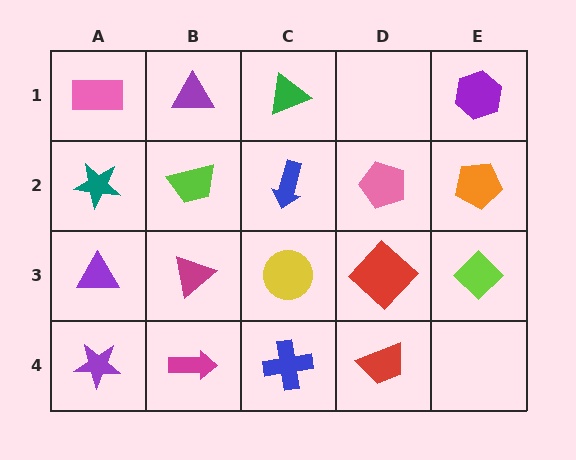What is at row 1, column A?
A pink rectangle.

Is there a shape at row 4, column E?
No, that cell is empty.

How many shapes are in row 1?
4 shapes.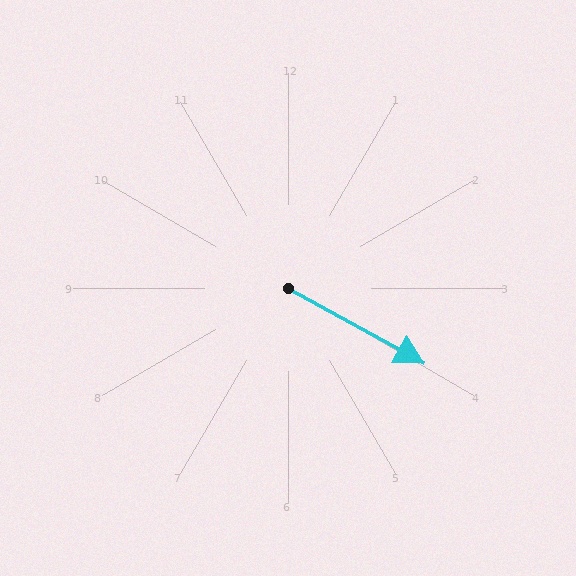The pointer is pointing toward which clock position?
Roughly 4 o'clock.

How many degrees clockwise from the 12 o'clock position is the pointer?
Approximately 119 degrees.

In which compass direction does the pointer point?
Southeast.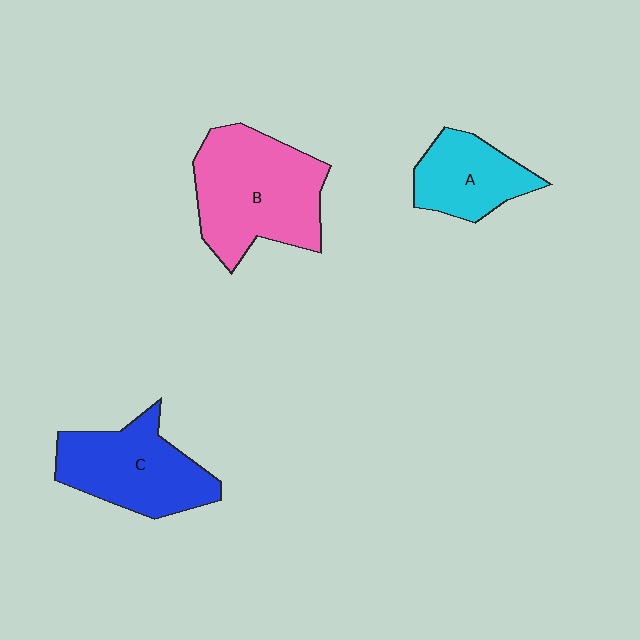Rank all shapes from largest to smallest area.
From largest to smallest: B (pink), C (blue), A (cyan).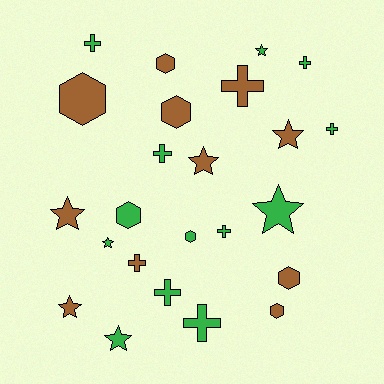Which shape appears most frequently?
Cross, with 9 objects.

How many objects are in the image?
There are 24 objects.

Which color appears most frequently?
Green, with 13 objects.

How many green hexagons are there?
There are 2 green hexagons.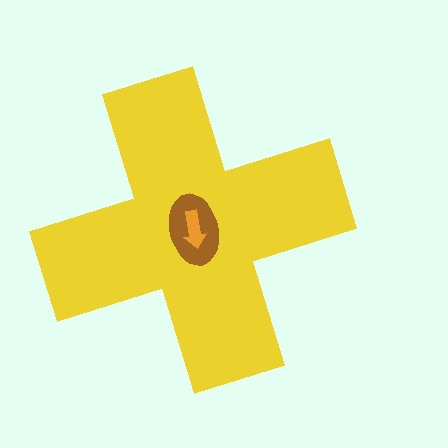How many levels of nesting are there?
3.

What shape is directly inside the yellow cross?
The brown ellipse.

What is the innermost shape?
The orange arrow.